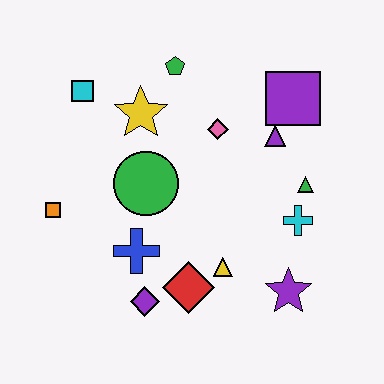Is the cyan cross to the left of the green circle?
No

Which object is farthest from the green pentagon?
The purple star is farthest from the green pentagon.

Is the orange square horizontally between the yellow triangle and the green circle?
No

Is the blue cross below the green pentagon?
Yes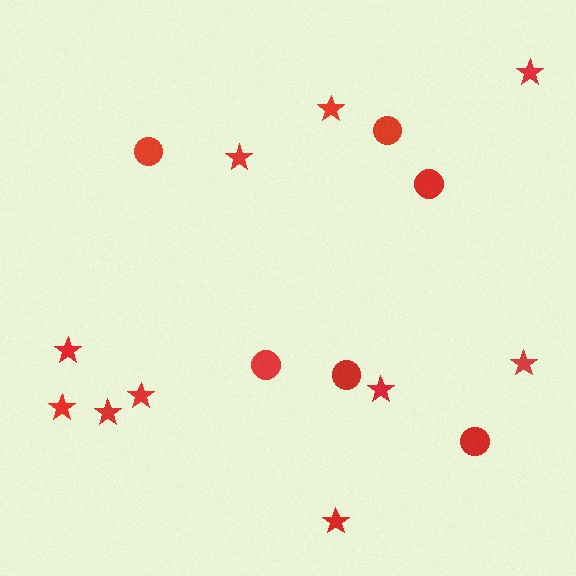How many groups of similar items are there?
There are 2 groups: one group of stars (10) and one group of circles (6).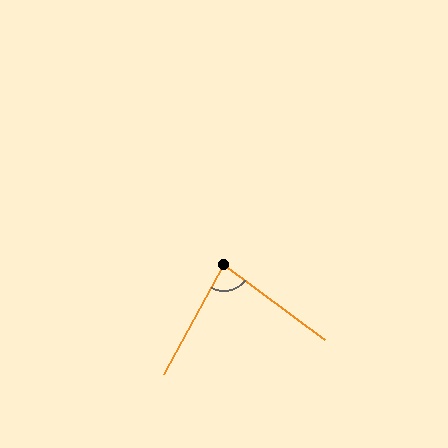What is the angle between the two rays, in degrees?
Approximately 82 degrees.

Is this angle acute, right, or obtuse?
It is acute.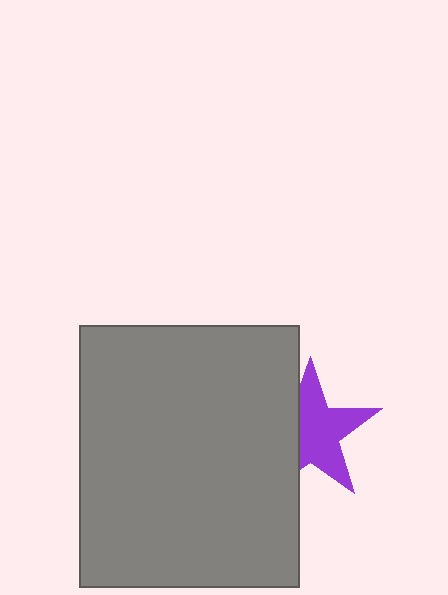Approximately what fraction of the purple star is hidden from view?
Roughly 35% of the purple star is hidden behind the gray rectangle.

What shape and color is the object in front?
The object in front is a gray rectangle.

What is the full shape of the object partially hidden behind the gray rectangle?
The partially hidden object is a purple star.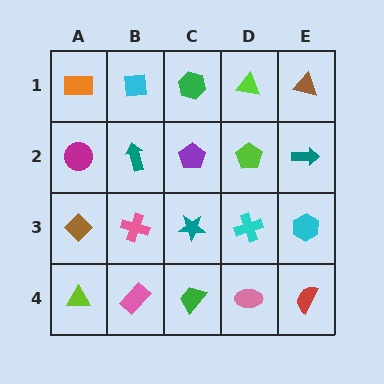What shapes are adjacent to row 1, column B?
A teal arrow (row 2, column B), an orange rectangle (row 1, column A), a green hexagon (row 1, column C).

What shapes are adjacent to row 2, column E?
A brown triangle (row 1, column E), a cyan hexagon (row 3, column E), a lime pentagon (row 2, column D).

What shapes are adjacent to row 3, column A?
A magenta circle (row 2, column A), a lime triangle (row 4, column A), a pink cross (row 3, column B).